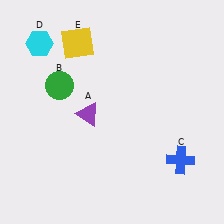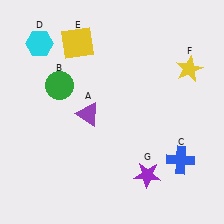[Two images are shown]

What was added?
A yellow star (F), a purple star (G) were added in Image 2.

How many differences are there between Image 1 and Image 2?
There are 2 differences between the two images.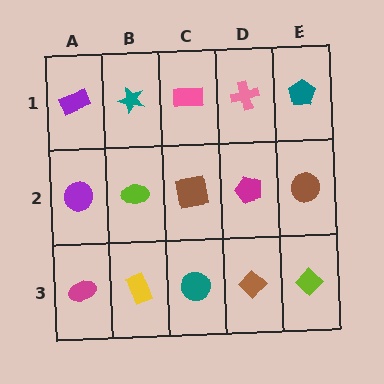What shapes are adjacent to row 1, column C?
A brown square (row 2, column C), a teal star (row 1, column B), a pink cross (row 1, column D).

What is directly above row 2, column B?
A teal star.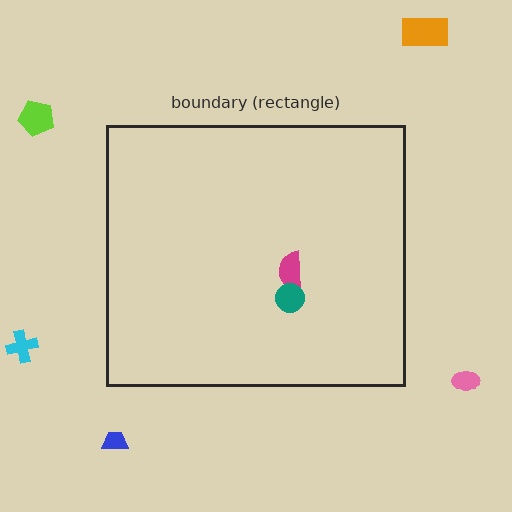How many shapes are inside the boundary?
2 inside, 5 outside.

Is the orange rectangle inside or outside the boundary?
Outside.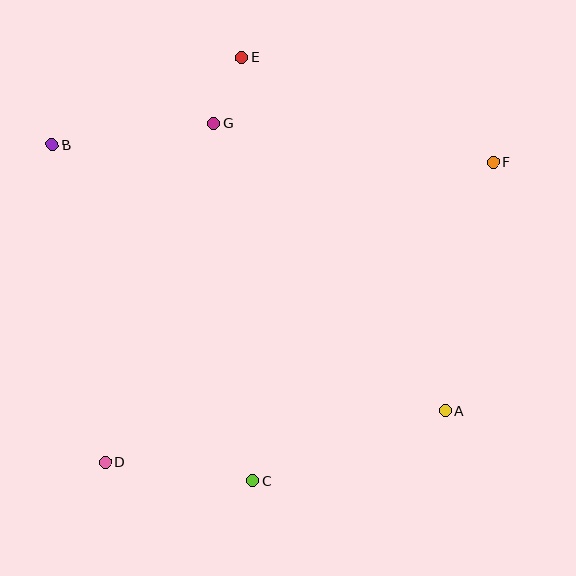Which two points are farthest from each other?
Points D and F are farthest from each other.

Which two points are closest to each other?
Points E and G are closest to each other.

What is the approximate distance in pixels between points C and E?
The distance between C and E is approximately 423 pixels.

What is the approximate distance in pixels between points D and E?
The distance between D and E is approximately 427 pixels.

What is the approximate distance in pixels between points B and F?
The distance between B and F is approximately 441 pixels.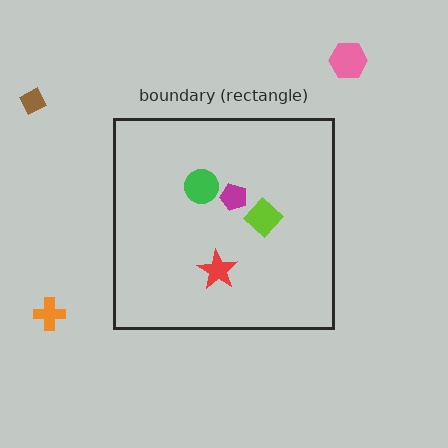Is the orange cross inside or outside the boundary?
Outside.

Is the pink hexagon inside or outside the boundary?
Outside.